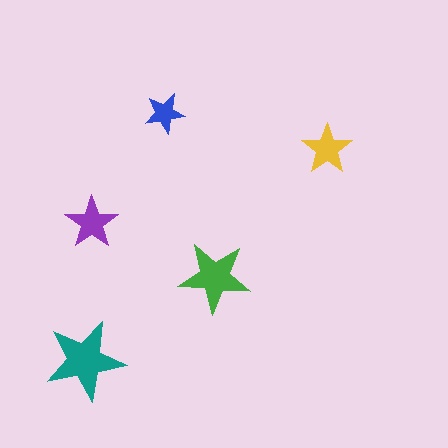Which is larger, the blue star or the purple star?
The purple one.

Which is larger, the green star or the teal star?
The teal one.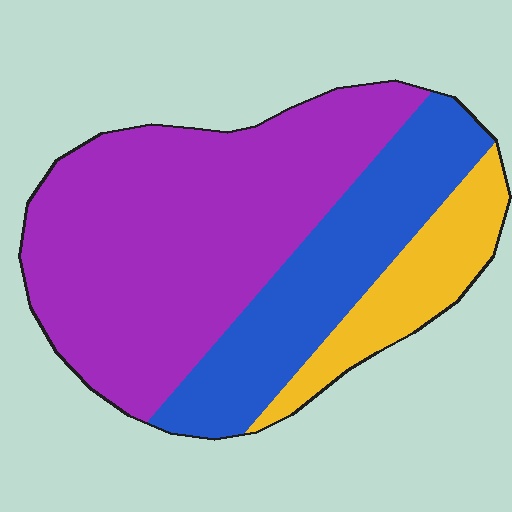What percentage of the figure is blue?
Blue takes up between a sixth and a third of the figure.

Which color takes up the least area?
Yellow, at roughly 15%.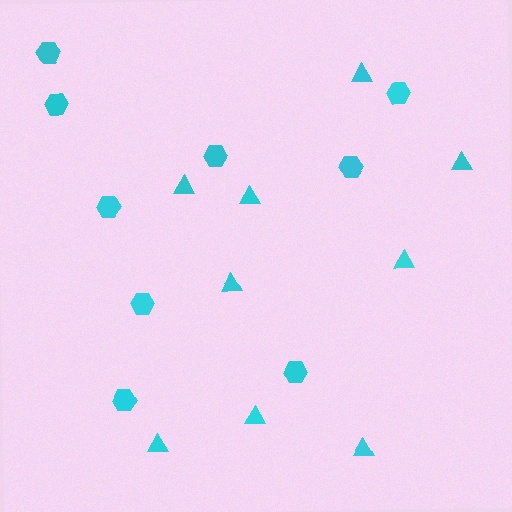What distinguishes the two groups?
There are 2 groups: one group of hexagons (9) and one group of triangles (9).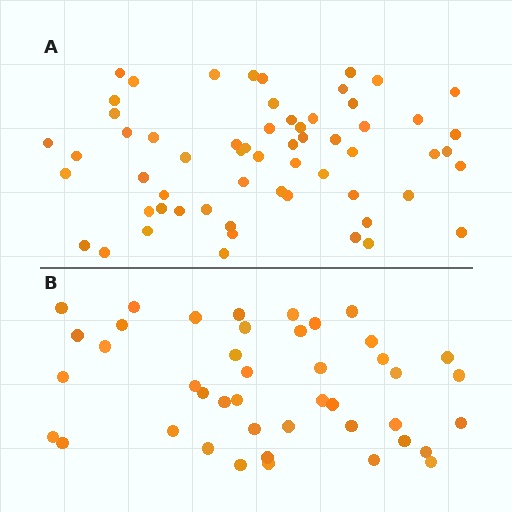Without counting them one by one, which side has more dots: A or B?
Region A (the top region) has more dots.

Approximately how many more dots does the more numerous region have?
Region A has approximately 15 more dots than region B.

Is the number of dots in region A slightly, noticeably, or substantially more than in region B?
Region A has noticeably more, but not dramatically so. The ratio is roughly 1.4 to 1.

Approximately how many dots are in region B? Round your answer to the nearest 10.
About 40 dots. (The exact count is 43, which rounds to 40.)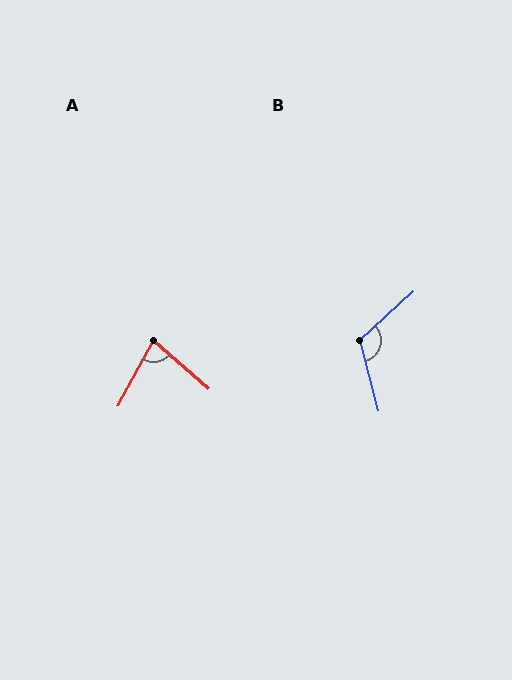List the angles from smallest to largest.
A (77°), B (117°).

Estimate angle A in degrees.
Approximately 77 degrees.